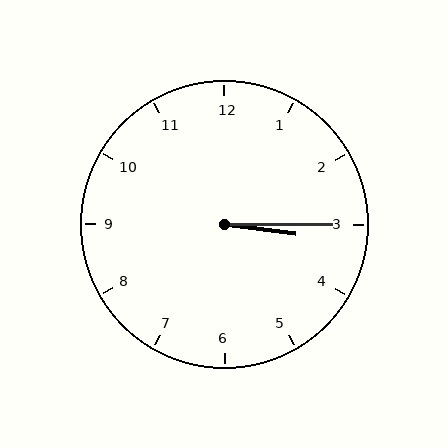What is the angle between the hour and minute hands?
Approximately 8 degrees.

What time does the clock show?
3:15.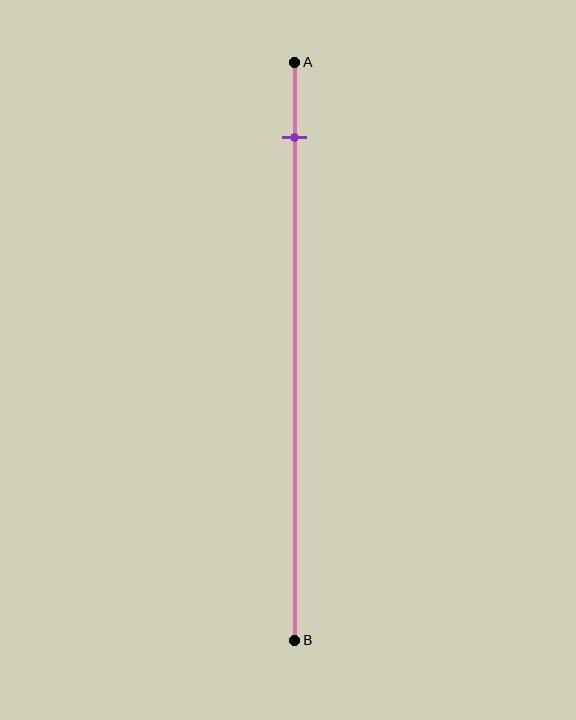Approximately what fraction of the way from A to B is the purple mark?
The purple mark is approximately 15% of the way from A to B.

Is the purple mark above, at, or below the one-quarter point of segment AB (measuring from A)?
The purple mark is above the one-quarter point of segment AB.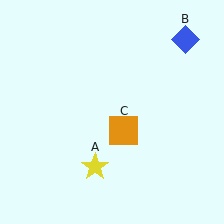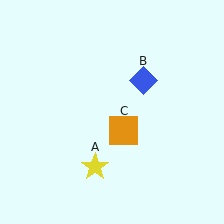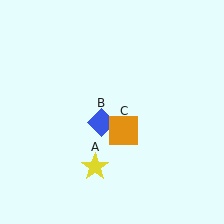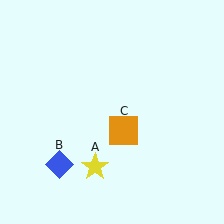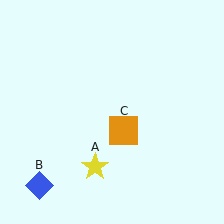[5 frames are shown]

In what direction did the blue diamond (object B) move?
The blue diamond (object B) moved down and to the left.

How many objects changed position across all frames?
1 object changed position: blue diamond (object B).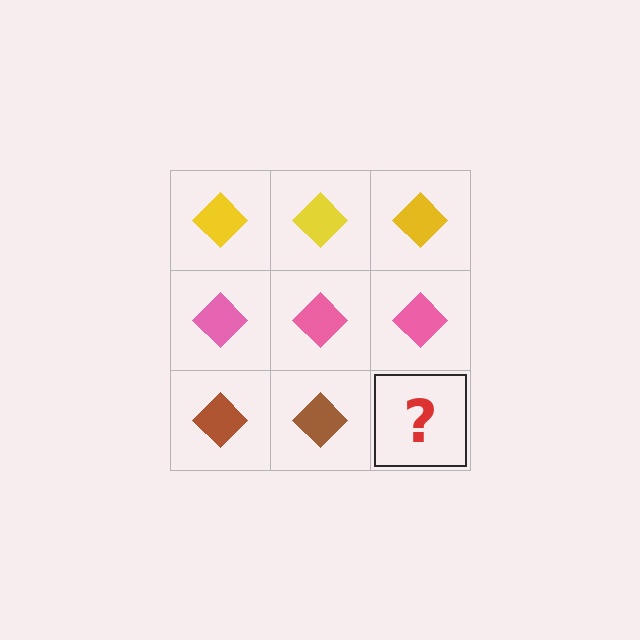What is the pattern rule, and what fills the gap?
The rule is that each row has a consistent color. The gap should be filled with a brown diamond.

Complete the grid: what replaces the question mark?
The question mark should be replaced with a brown diamond.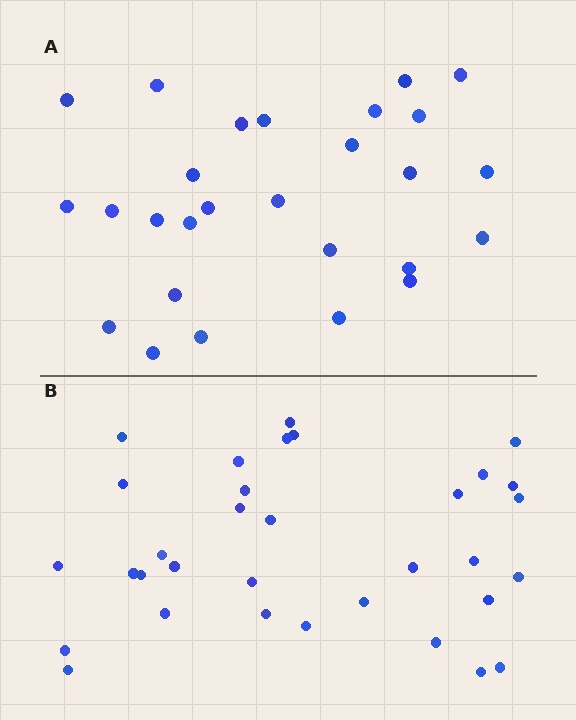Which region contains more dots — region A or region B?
Region B (the bottom region) has more dots.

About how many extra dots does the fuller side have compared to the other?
Region B has about 6 more dots than region A.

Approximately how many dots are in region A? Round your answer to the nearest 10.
About 30 dots. (The exact count is 27, which rounds to 30.)